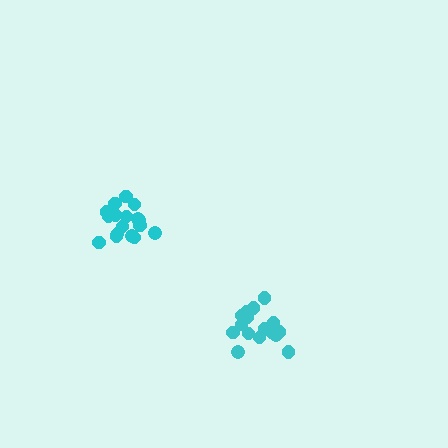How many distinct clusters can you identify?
There are 2 distinct clusters.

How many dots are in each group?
Group 1: 18 dots, Group 2: 16 dots (34 total).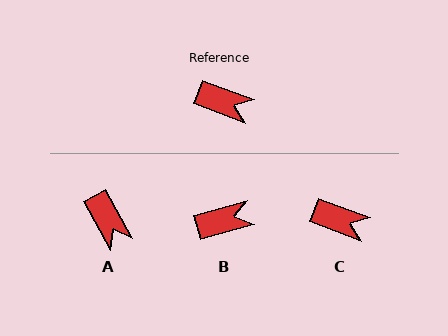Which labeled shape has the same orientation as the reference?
C.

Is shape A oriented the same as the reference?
No, it is off by about 41 degrees.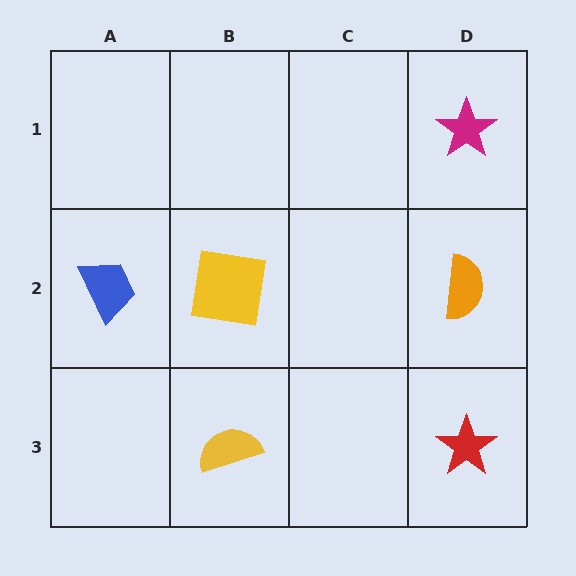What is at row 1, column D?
A magenta star.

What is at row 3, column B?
A yellow semicircle.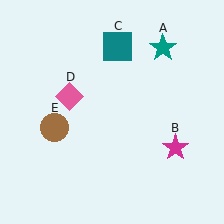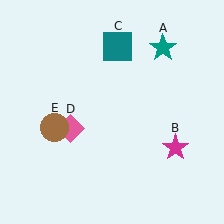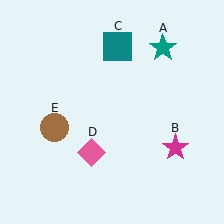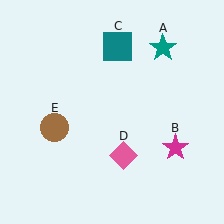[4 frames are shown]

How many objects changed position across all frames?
1 object changed position: pink diamond (object D).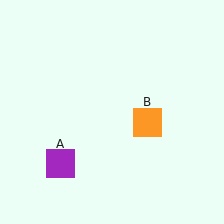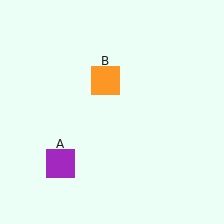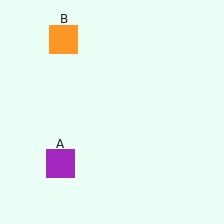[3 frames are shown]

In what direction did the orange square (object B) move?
The orange square (object B) moved up and to the left.